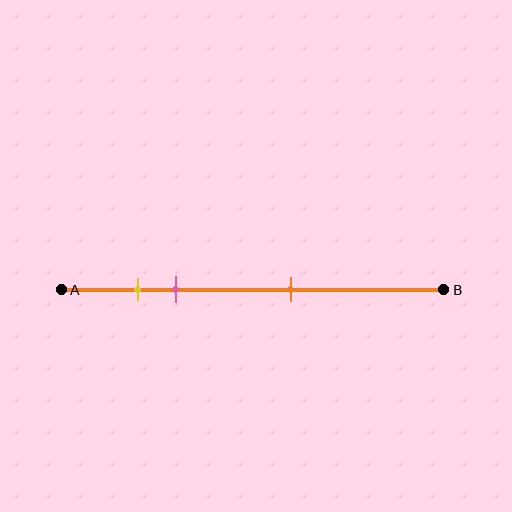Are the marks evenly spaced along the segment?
No, the marks are not evenly spaced.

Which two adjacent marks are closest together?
The yellow and pink marks are the closest adjacent pair.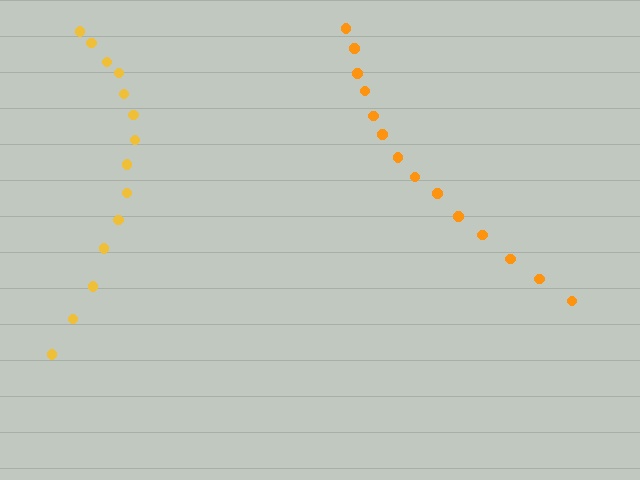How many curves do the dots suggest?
There are 2 distinct paths.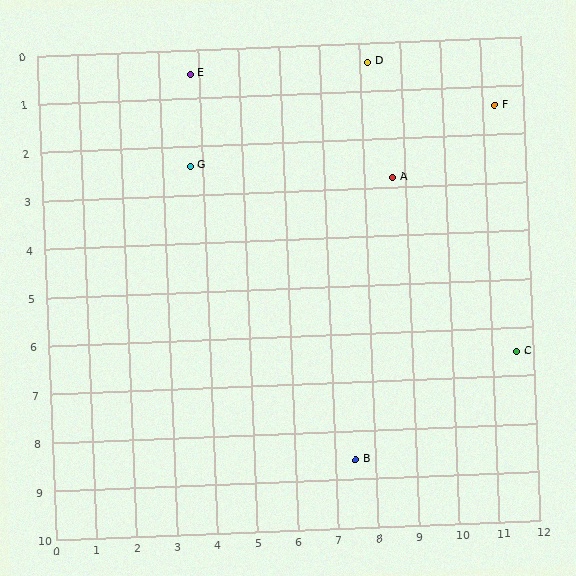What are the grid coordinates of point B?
Point B is at approximately (7.5, 8.6).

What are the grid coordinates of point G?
Point G is at approximately (3.7, 2.4).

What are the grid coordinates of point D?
Point D is at approximately (8.2, 0.4).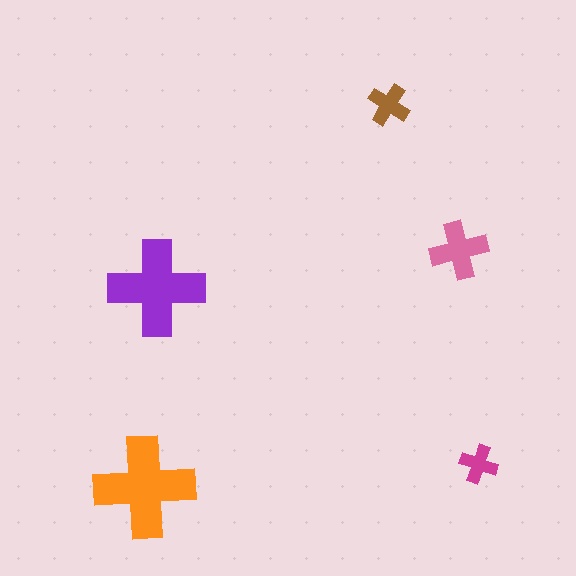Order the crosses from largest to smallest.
the orange one, the purple one, the pink one, the brown one, the magenta one.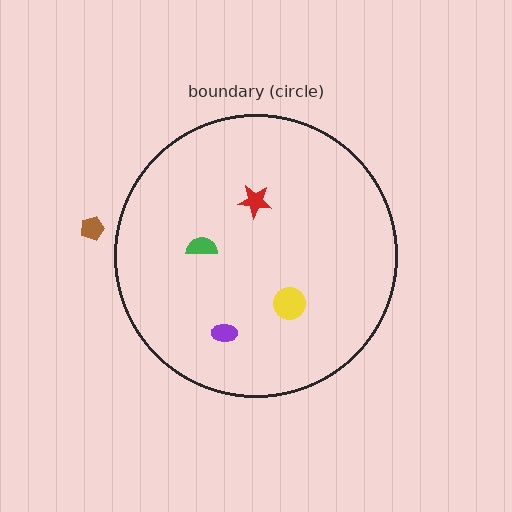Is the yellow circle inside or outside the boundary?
Inside.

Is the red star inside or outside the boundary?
Inside.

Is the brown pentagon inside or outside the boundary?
Outside.